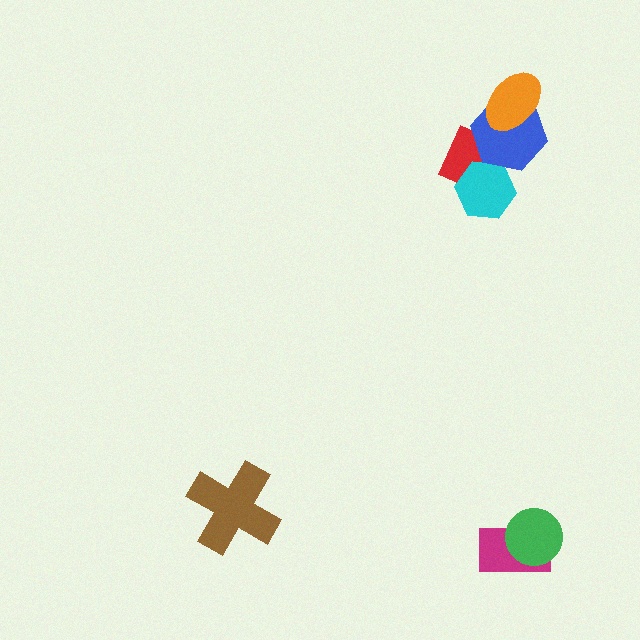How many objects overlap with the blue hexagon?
3 objects overlap with the blue hexagon.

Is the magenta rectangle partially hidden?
Yes, it is partially covered by another shape.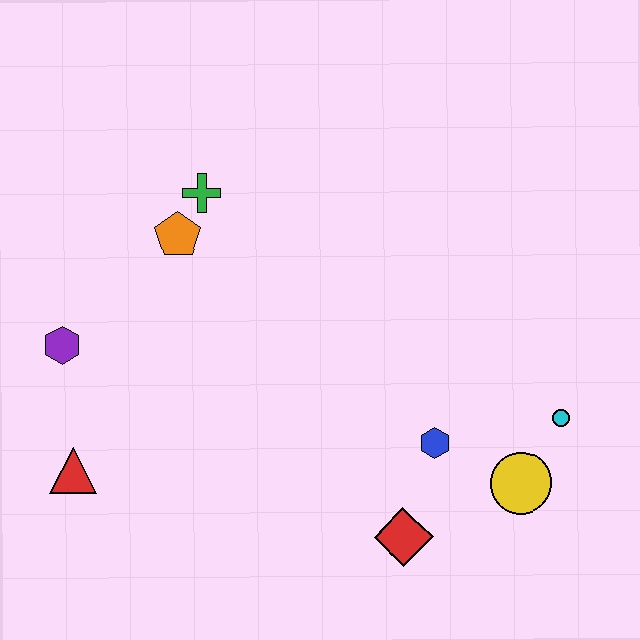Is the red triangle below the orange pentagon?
Yes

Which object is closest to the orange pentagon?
The green cross is closest to the orange pentagon.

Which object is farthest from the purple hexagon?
The cyan circle is farthest from the purple hexagon.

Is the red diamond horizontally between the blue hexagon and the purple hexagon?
Yes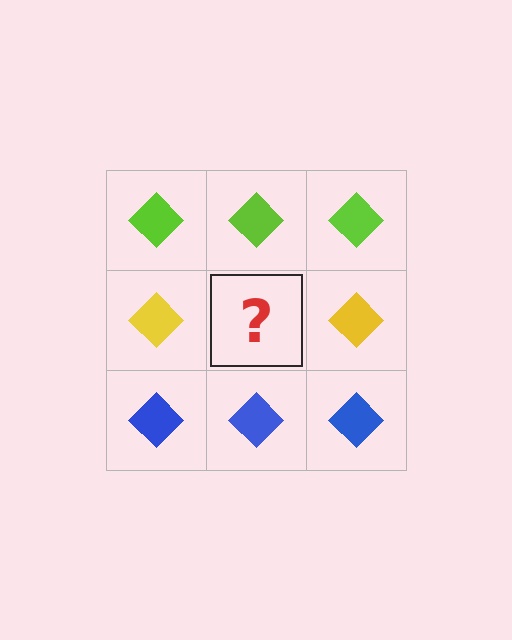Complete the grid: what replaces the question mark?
The question mark should be replaced with a yellow diamond.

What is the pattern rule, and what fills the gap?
The rule is that each row has a consistent color. The gap should be filled with a yellow diamond.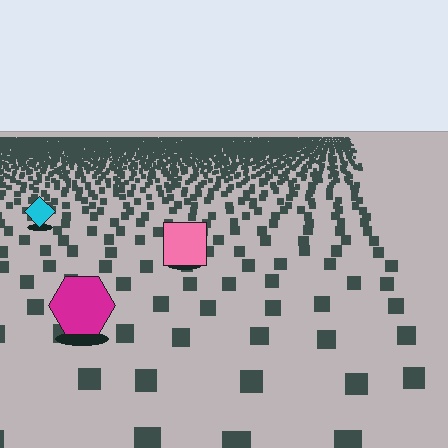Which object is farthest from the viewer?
The cyan diamond is farthest from the viewer. It appears smaller and the ground texture around it is denser.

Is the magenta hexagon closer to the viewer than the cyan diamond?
Yes. The magenta hexagon is closer — you can tell from the texture gradient: the ground texture is coarser near it.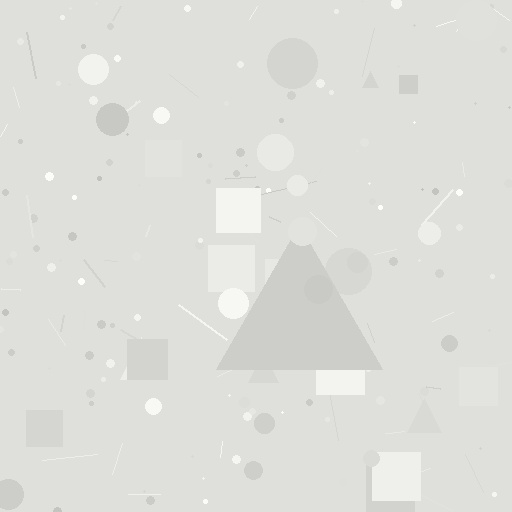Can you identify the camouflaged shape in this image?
The camouflaged shape is a triangle.